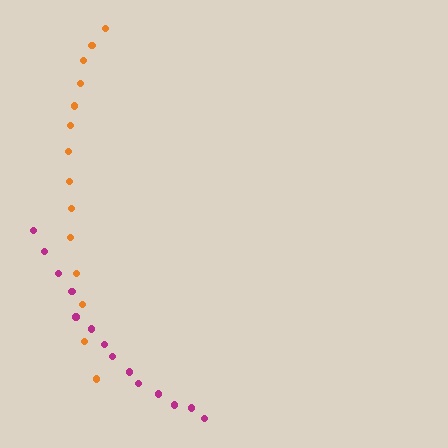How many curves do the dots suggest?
There are 2 distinct paths.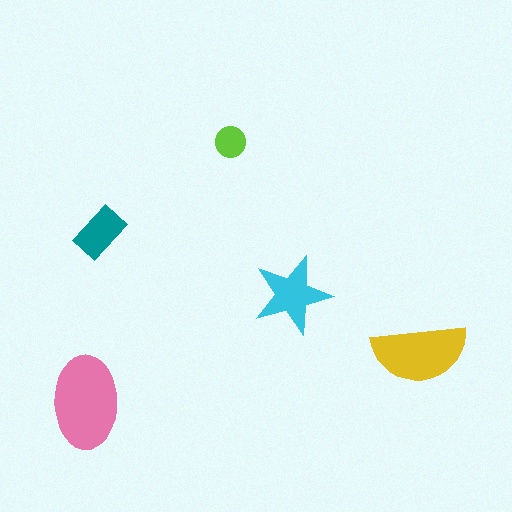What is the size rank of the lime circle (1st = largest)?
5th.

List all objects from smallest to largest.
The lime circle, the teal rectangle, the cyan star, the yellow semicircle, the pink ellipse.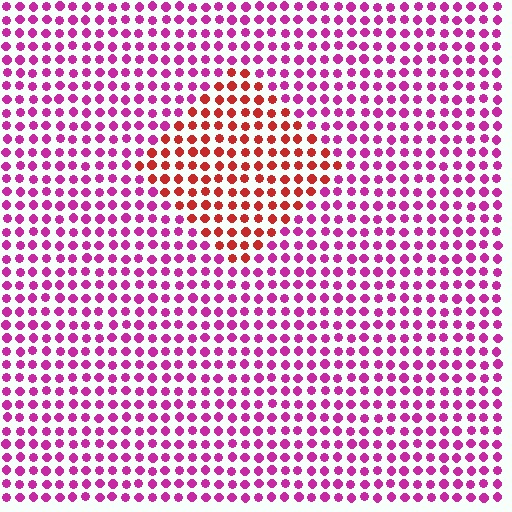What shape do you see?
I see a diamond.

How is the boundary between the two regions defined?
The boundary is defined purely by a slight shift in hue (about 47 degrees). Spacing, size, and orientation are identical on both sides.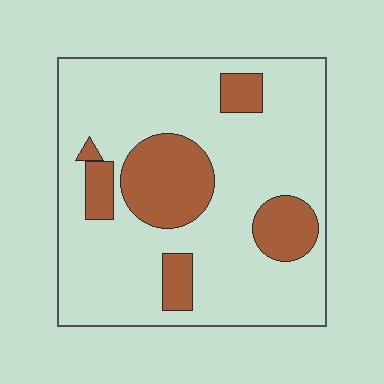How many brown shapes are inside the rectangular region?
6.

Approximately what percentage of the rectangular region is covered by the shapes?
Approximately 20%.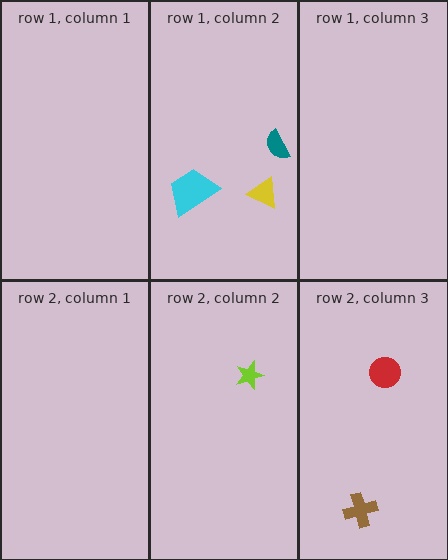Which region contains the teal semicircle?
The row 1, column 2 region.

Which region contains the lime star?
The row 2, column 2 region.